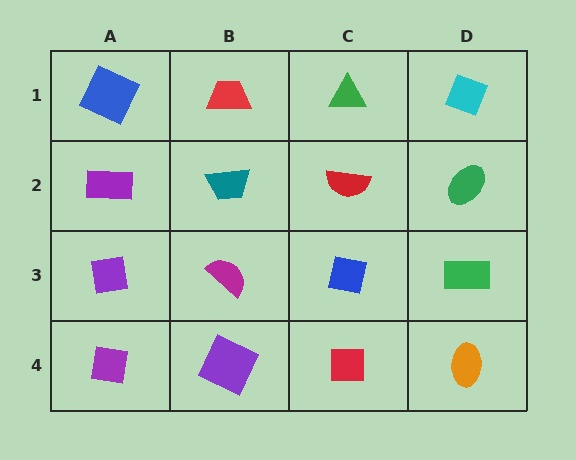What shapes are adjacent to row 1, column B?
A teal trapezoid (row 2, column B), a blue square (row 1, column A), a green triangle (row 1, column C).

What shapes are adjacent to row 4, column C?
A blue square (row 3, column C), a purple square (row 4, column B), an orange ellipse (row 4, column D).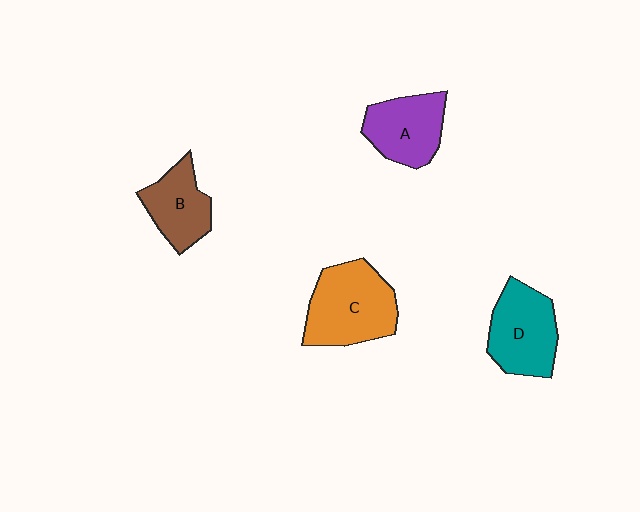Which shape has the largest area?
Shape C (orange).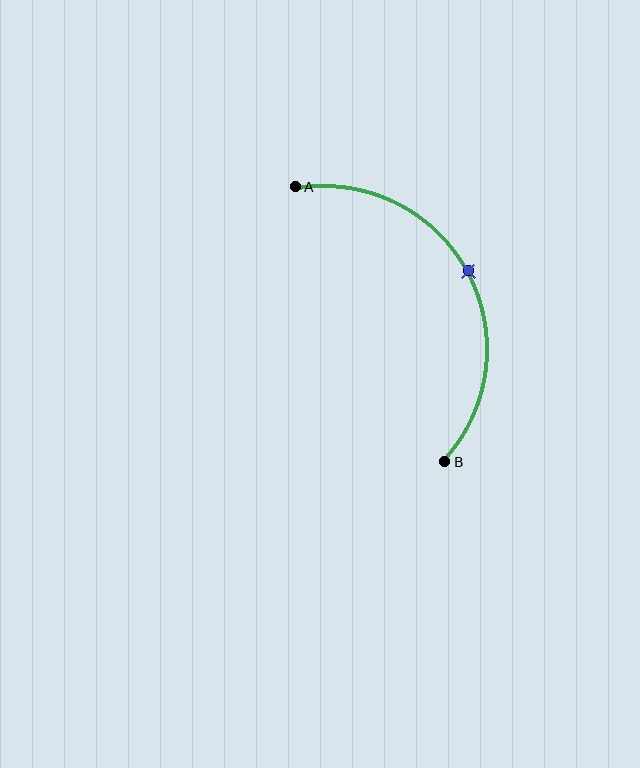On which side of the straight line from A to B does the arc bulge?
The arc bulges to the right of the straight line connecting A and B.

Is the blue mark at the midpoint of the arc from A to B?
Yes. The blue mark lies on the arc at equal arc-length from both A and B — it is the arc midpoint.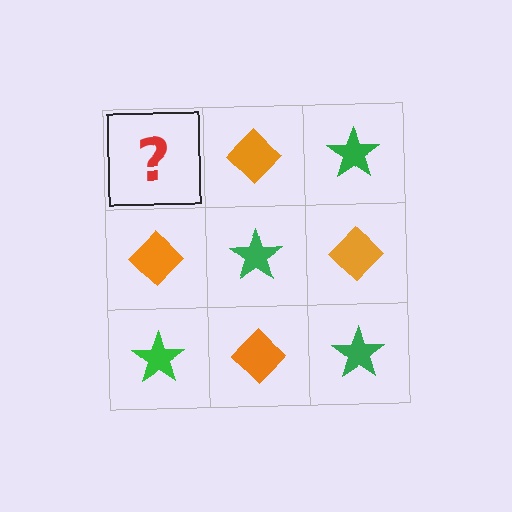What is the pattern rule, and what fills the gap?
The rule is that it alternates green star and orange diamond in a checkerboard pattern. The gap should be filled with a green star.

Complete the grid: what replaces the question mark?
The question mark should be replaced with a green star.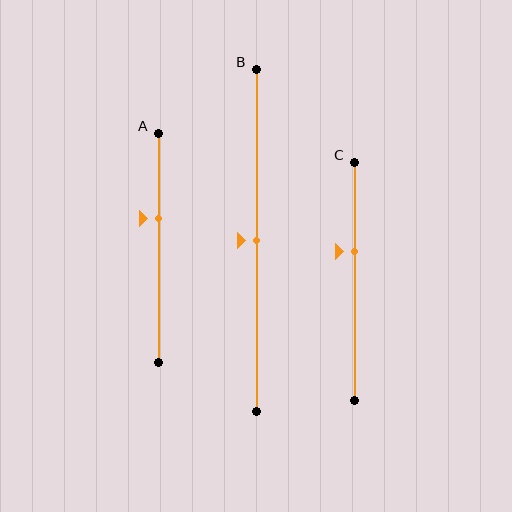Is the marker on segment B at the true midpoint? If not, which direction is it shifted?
Yes, the marker on segment B is at the true midpoint.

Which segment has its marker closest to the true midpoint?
Segment B has its marker closest to the true midpoint.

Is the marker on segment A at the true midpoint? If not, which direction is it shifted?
No, the marker on segment A is shifted upward by about 13% of the segment length.